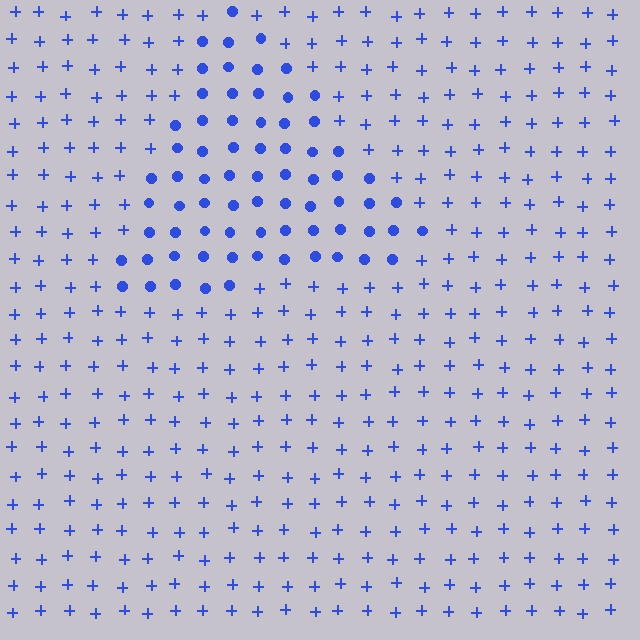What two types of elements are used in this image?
The image uses circles inside the triangle region and plus signs outside it.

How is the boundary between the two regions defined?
The boundary is defined by a change in element shape: circles inside vs. plus signs outside. All elements share the same color and spacing.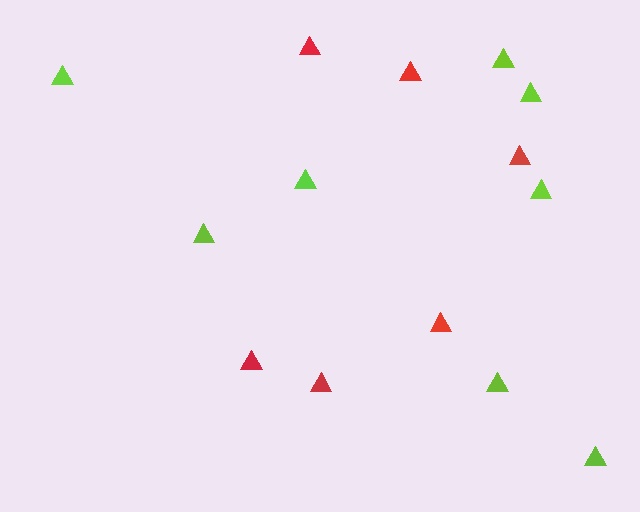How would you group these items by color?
There are 2 groups: one group of lime triangles (8) and one group of red triangles (6).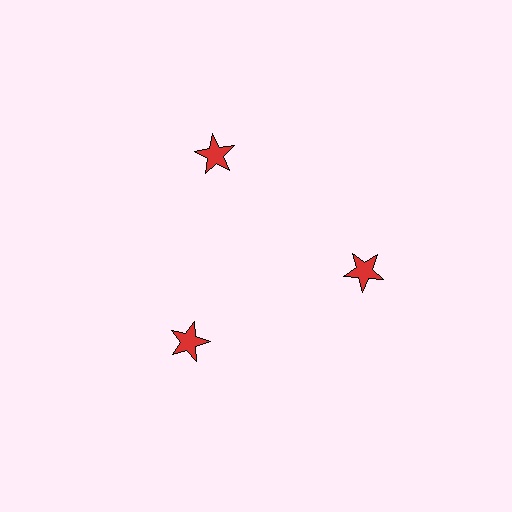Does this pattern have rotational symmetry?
Yes, this pattern has 3-fold rotational symmetry. It looks the same after rotating 120 degrees around the center.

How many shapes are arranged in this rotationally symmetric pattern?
There are 3 shapes, arranged in 3 groups of 1.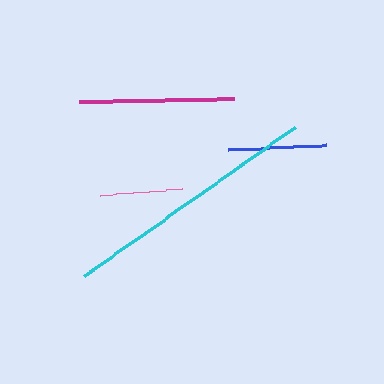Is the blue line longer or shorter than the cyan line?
The cyan line is longer than the blue line.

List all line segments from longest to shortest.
From longest to shortest: cyan, magenta, blue, pink.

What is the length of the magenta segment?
The magenta segment is approximately 154 pixels long.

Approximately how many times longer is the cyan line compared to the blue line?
The cyan line is approximately 2.6 times the length of the blue line.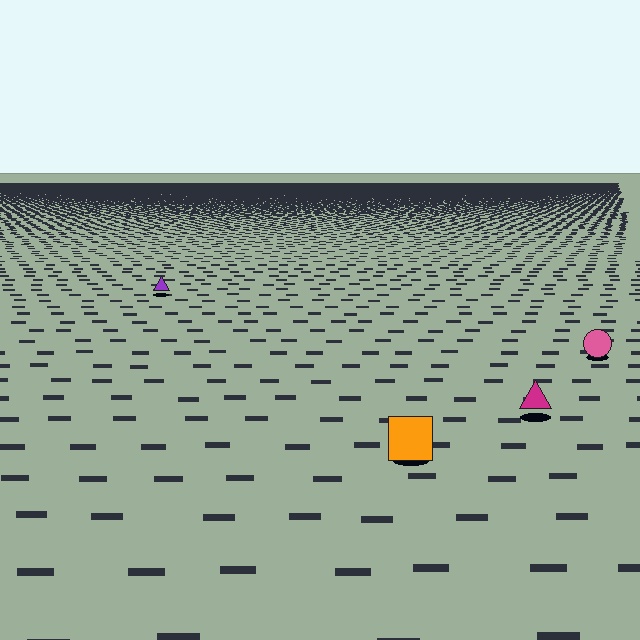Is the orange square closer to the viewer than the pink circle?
Yes. The orange square is closer — you can tell from the texture gradient: the ground texture is coarser near it.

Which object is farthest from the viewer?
The purple triangle is farthest from the viewer. It appears smaller and the ground texture around it is denser.